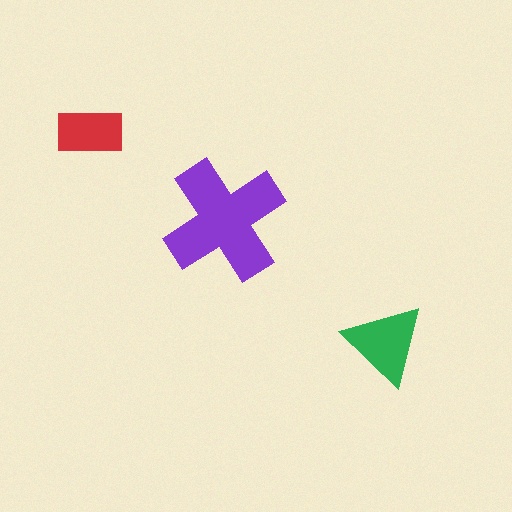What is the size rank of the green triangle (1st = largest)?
2nd.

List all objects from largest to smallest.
The purple cross, the green triangle, the red rectangle.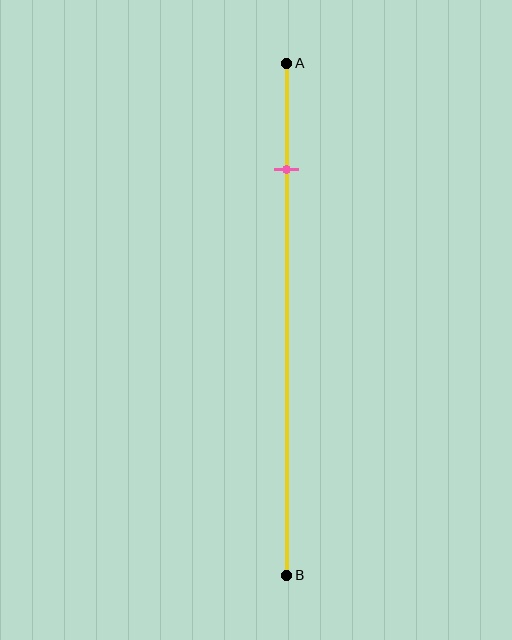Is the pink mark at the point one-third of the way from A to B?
No, the mark is at about 20% from A, not at the 33% one-third point.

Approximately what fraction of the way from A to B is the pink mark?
The pink mark is approximately 20% of the way from A to B.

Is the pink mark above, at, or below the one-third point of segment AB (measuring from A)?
The pink mark is above the one-third point of segment AB.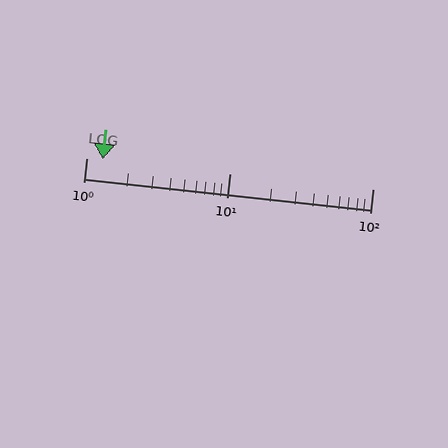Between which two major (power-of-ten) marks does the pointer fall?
The pointer is between 1 and 10.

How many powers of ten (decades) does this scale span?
The scale spans 2 decades, from 1 to 100.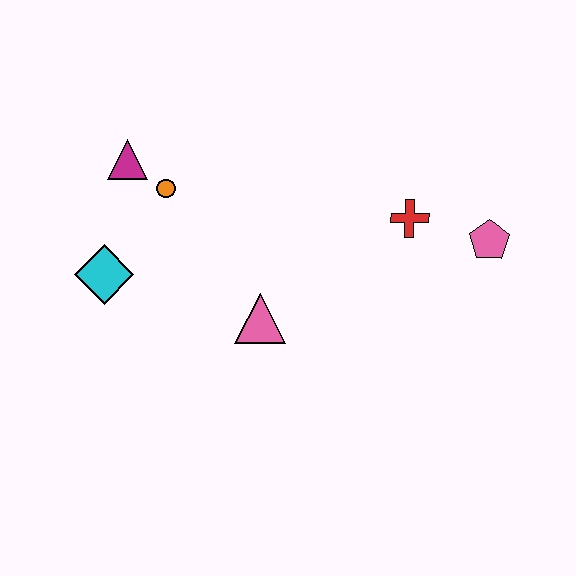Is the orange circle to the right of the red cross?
No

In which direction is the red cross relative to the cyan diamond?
The red cross is to the right of the cyan diamond.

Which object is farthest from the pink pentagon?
The cyan diamond is farthest from the pink pentagon.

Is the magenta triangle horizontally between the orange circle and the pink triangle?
No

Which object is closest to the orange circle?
The magenta triangle is closest to the orange circle.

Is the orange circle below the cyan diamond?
No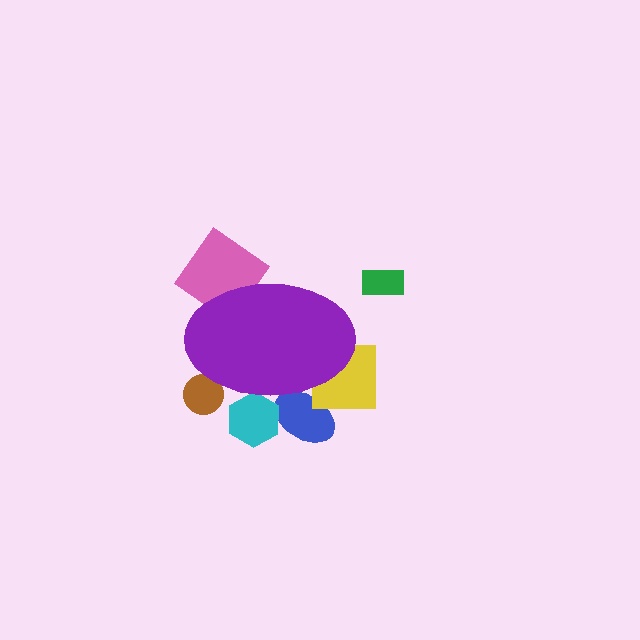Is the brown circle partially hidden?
Yes, the brown circle is partially hidden behind the purple ellipse.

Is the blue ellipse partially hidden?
Yes, the blue ellipse is partially hidden behind the purple ellipse.